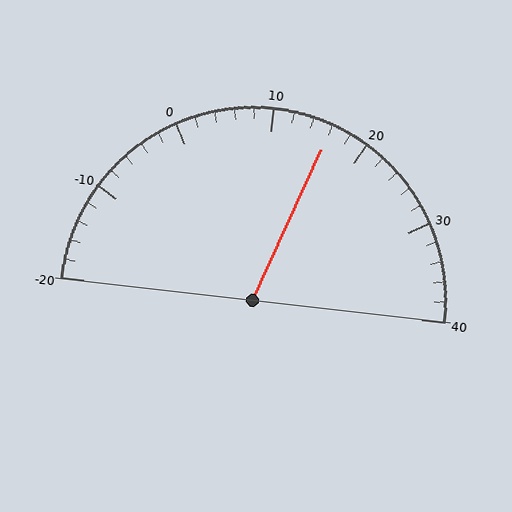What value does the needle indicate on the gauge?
The needle indicates approximately 16.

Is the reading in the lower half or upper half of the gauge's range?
The reading is in the upper half of the range (-20 to 40).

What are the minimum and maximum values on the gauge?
The gauge ranges from -20 to 40.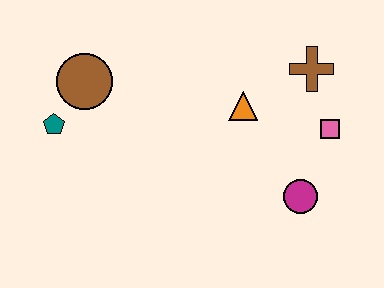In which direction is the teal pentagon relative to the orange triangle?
The teal pentagon is to the left of the orange triangle.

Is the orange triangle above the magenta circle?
Yes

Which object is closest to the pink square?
The brown cross is closest to the pink square.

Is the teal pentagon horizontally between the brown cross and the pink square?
No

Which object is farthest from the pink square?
The teal pentagon is farthest from the pink square.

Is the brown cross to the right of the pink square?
No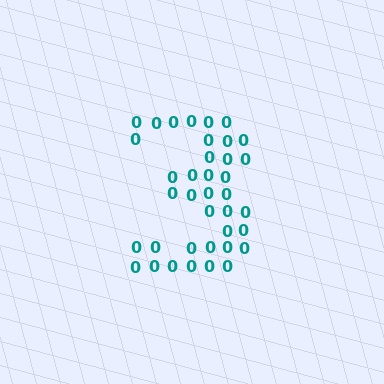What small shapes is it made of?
It is made of small digit 0's.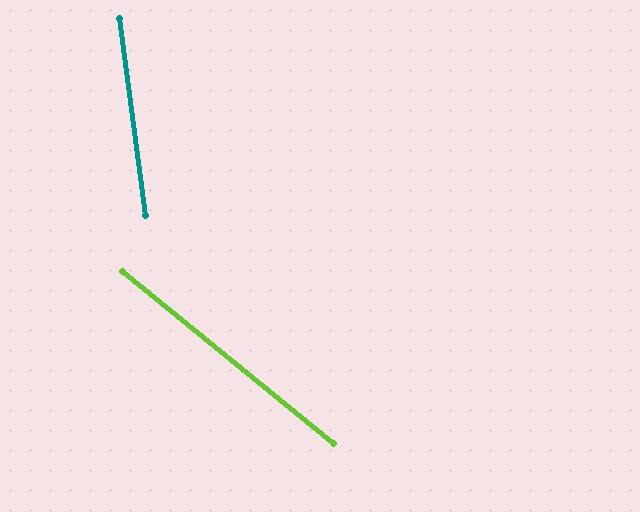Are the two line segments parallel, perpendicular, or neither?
Neither parallel nor perpendicular — they differ by about 43°.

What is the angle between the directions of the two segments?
Approximately 43 degrees.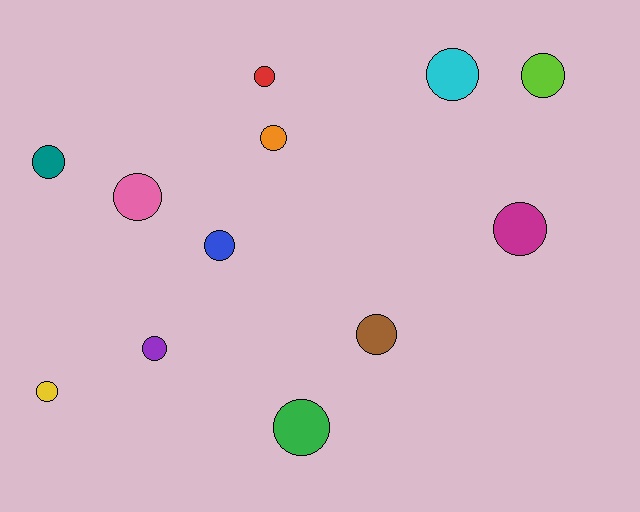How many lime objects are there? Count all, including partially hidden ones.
There is 1 lime object.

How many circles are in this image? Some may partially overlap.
There are 12 circles.